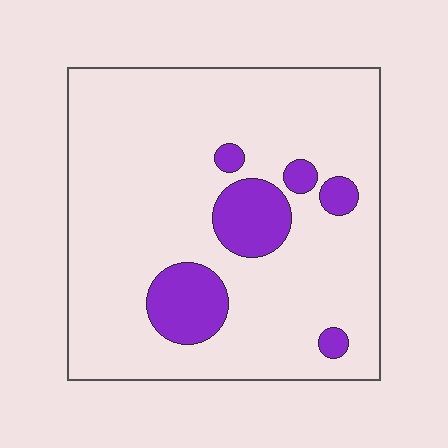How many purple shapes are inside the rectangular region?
6.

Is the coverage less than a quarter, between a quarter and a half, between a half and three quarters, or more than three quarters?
Less than a quarter.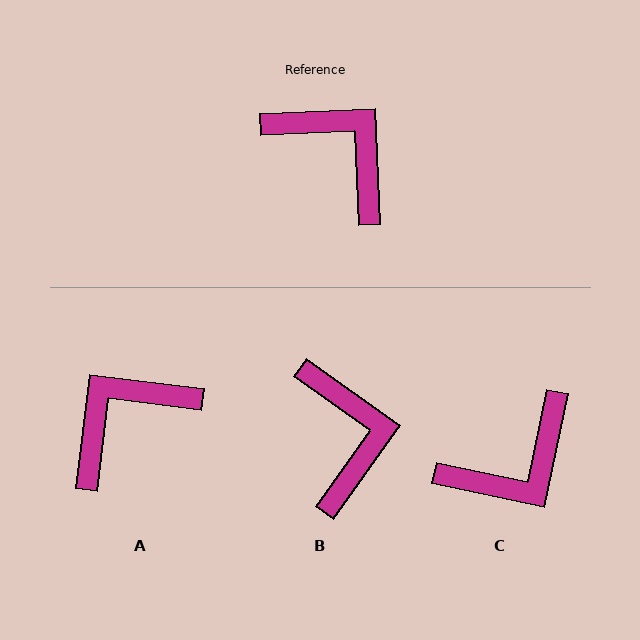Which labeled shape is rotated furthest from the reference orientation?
C, about 104 degrees away.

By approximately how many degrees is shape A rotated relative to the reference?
Approximately 80 degrees counter-clockwise.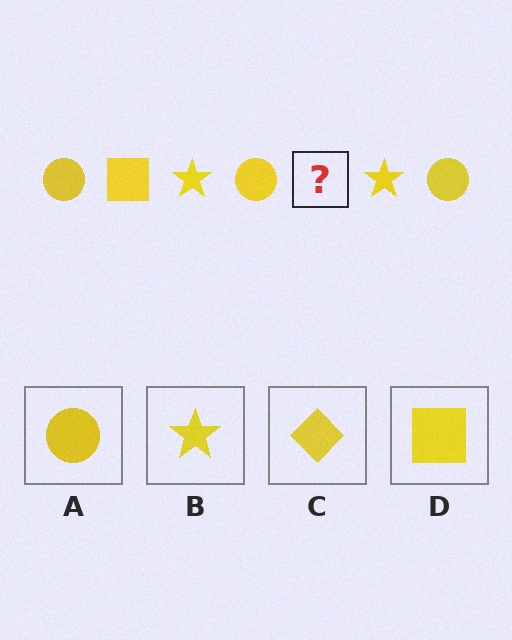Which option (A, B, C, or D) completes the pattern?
D.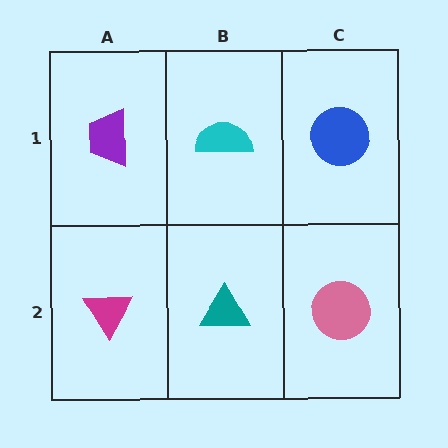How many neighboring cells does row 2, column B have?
3.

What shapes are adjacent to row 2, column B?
A cyan semicircle (row 1, column B), a magenta triangle (row 2, column A), a pink circle (row 2, column C).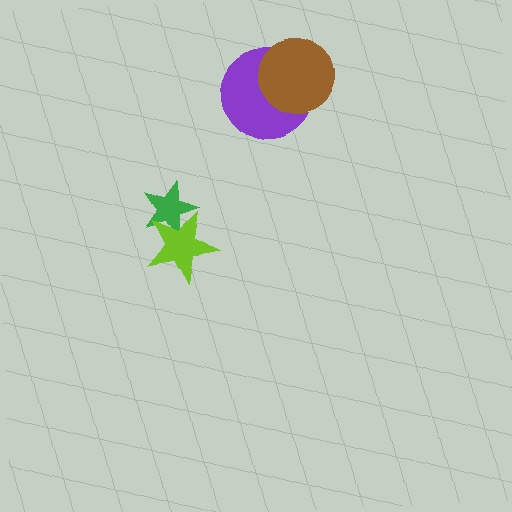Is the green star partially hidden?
Yes, it is partially covered by another shape.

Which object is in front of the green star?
The lime star is in front of the green star.